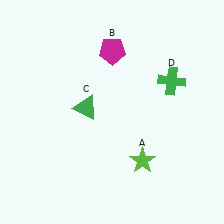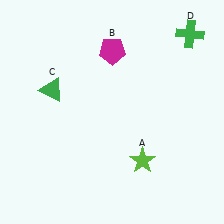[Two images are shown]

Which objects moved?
The objects that moved are: the green triangle (C), the green cross (D).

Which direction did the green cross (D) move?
The green cross (D) moved up.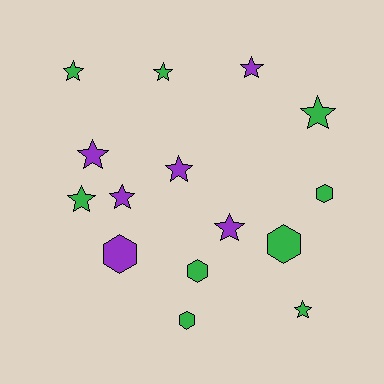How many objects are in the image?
There are 15 objects.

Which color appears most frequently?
Green, with 9 objects.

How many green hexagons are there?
There are 4 green hexagons.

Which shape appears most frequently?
Star, with 10 objects.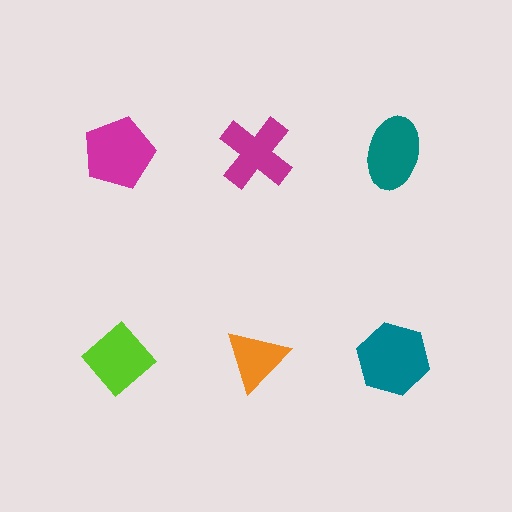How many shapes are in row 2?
3 shapes.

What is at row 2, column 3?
A teal hexagon.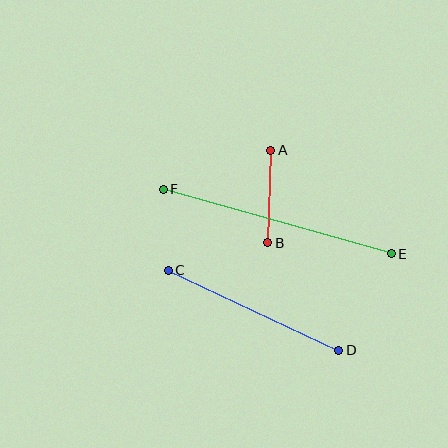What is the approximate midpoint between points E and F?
The midpoint is at approximately (277, 221) pixels.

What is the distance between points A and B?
The distance is approximately 92 pixels.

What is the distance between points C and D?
The distance is approximately 188 pixels.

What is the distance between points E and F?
The distance is approximately 237 pixels.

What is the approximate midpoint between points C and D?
The midpoint is at approximately (254, 310) pixels.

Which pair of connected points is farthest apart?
Points E and F are farthest apart.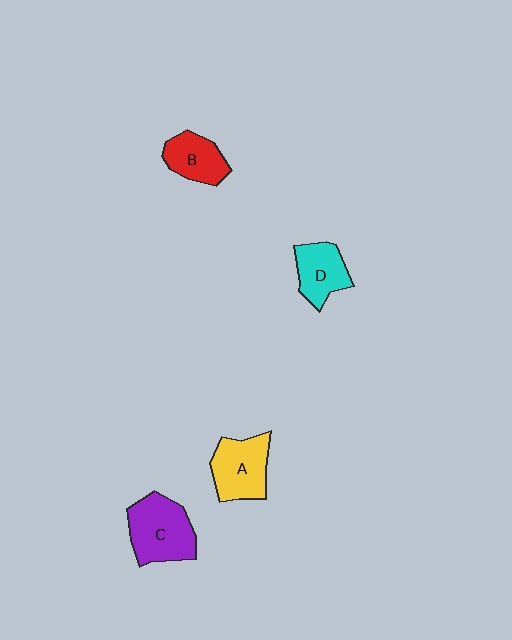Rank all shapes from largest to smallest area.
From largest to smallest: C (purple), A (yellow), D (cyan), B (red).